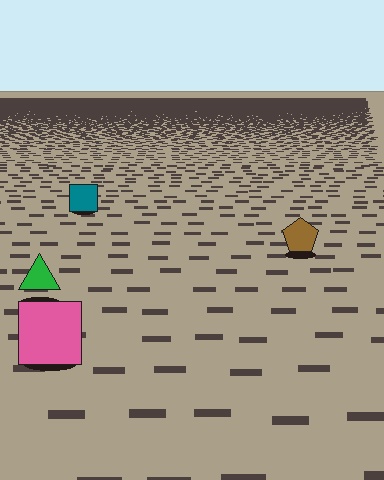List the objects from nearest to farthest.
From nearest to farthest: the pink square, the green triangle, the brown pentagon, the teal square.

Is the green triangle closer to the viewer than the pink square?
No. The pink square is closer — you can tell from the texture gradient: the ground texture is coarser near it.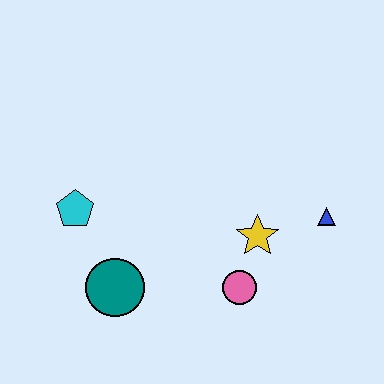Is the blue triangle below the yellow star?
No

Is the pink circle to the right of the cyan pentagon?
Yes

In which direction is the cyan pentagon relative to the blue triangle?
The cyan pentagon is to the left of the blue triangle.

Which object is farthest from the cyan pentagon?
The blue triangle is farthest from the cyan pentagon.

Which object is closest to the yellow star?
The pink circle is closest to the yellow star.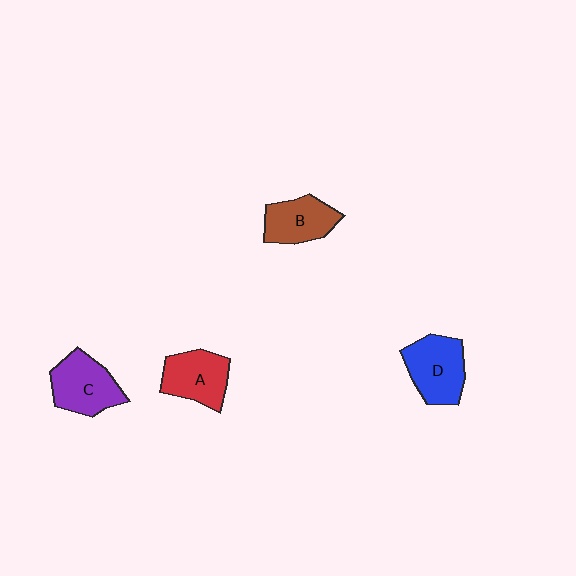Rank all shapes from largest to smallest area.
From largest to smallest: D (blue), C (purple), A (red), B (brown).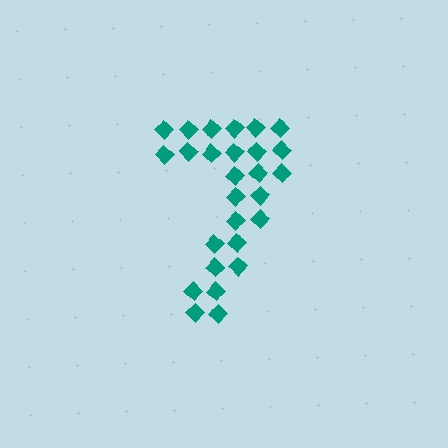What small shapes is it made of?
It is made of small diamonds.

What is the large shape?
The large shape is the digit 7.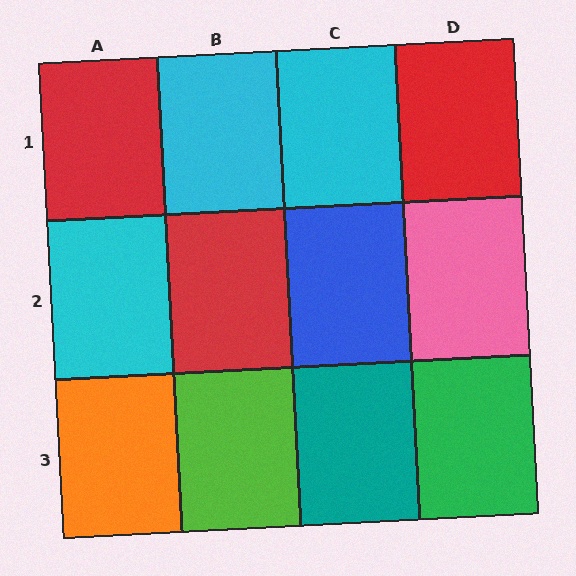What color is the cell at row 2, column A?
Cyan.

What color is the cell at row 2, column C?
Blue.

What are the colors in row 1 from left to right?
Red, cyan, cyan, red.